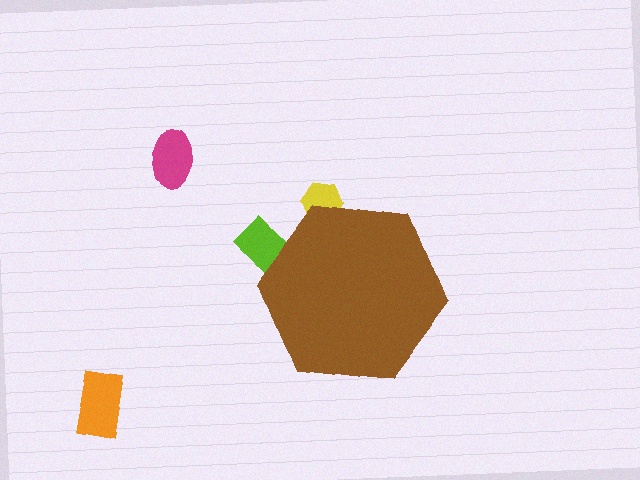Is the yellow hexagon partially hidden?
Yes, the yellow hexagon is partially hidden behind the brown hexagon.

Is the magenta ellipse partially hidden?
No, the magenta ellipse is fully visible.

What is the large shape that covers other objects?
A brown hexagon.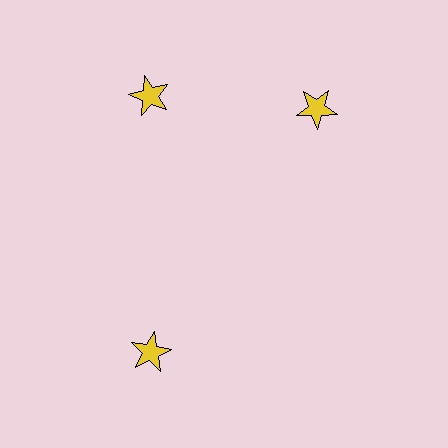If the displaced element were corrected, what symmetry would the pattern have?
It would have 3-fold rotational symmetry — the pattern would map onto itself every 120 degrees.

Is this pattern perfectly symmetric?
No. The 3 yellow stars are arranged in a ring, but one element near the 3 o'clock position is rotated out of alignment along the ring, breaking the 3-fold rotational symmetry.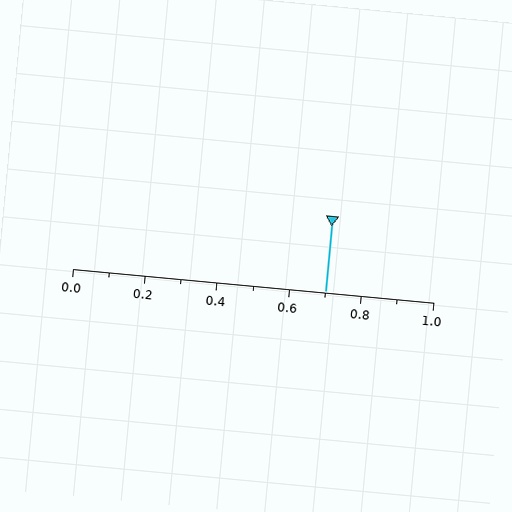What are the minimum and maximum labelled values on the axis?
The axis runs from 0.0 to 1.0.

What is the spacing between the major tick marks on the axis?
The major ticks are spaced 0.2 apart.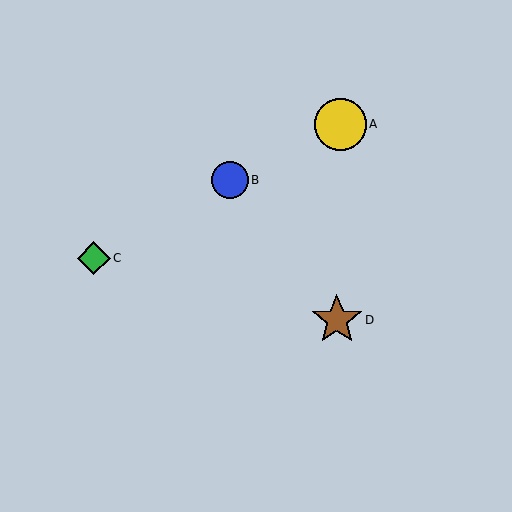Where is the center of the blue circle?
The center of the blue circle is at (230, 180).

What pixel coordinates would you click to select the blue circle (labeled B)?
Click at (230, 180) to select the blue circle B.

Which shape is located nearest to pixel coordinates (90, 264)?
The green diamond (labeled C) at (94, 258) is nearest to that location.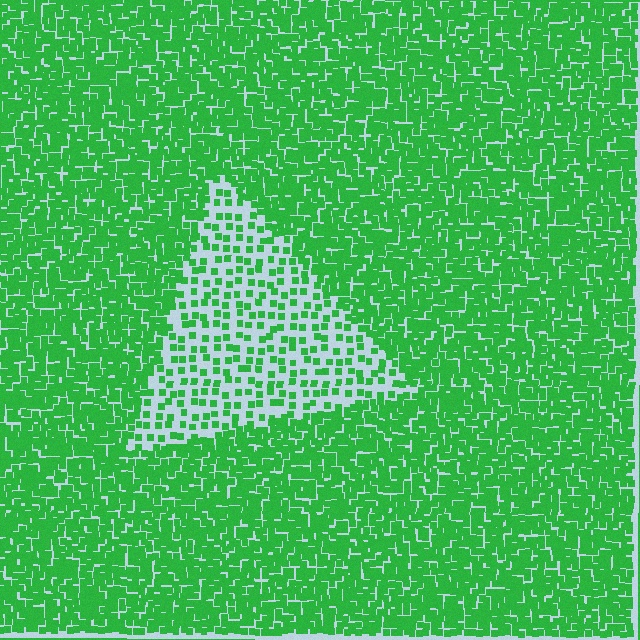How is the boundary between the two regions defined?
The boundary is defined by a change in element density (approximately 2.7x ratio). All elements are the same color, size, and shape.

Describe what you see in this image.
The image contains small green elements arranged at two different densities. A triangle-shaped region is visible where the elements are less densely packed than the surrounding area.